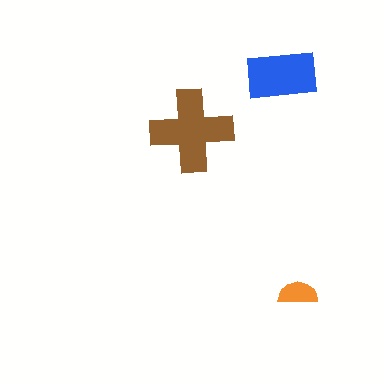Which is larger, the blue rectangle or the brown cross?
The brown cross.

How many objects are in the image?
There are 3 objects in the image.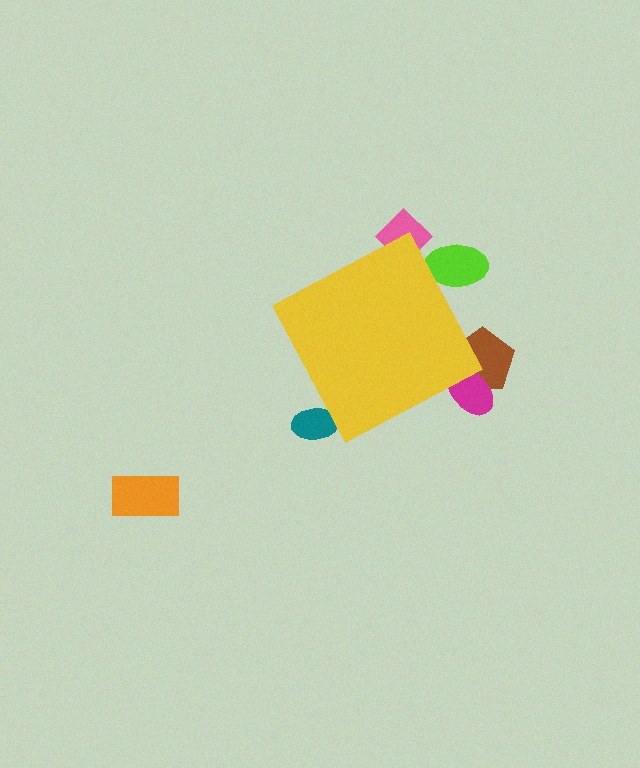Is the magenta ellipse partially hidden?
Yes, the magenta ellipse is partially hidden behind the yellow diamond.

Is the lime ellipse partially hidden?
Yes, the lime ellipse is partially hidden behind the yellow diamond.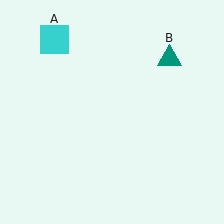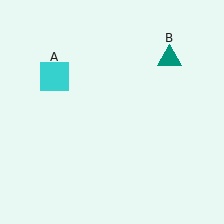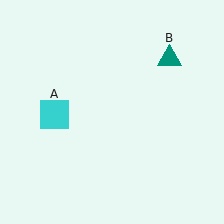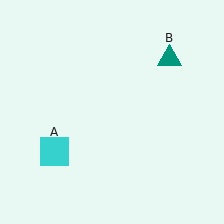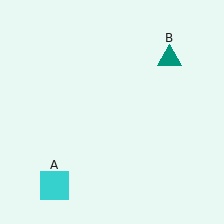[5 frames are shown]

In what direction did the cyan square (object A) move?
The cyan square (object A) moved down.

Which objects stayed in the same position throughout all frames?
Teal triangle (object B) remained stationary.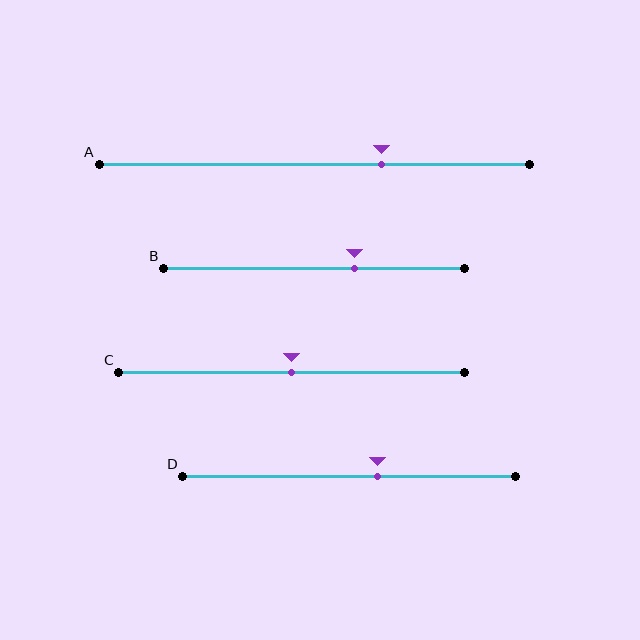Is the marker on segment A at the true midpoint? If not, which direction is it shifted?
No, the marker on segment A is shifted to the right by about 16% of the segment length.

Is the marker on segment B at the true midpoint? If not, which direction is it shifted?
No, the marker on segment B is shifted to the right by about 13% of the segment length.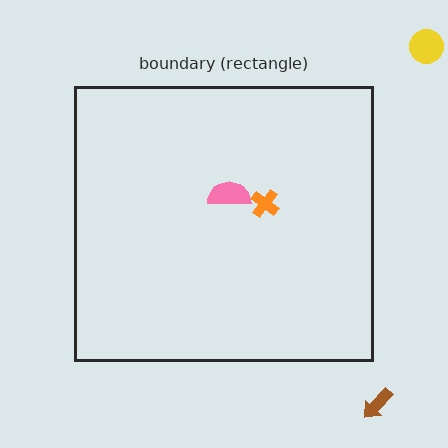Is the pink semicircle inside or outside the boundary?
Inside.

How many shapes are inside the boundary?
2 inside, 2 outside.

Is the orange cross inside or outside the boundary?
Inside.